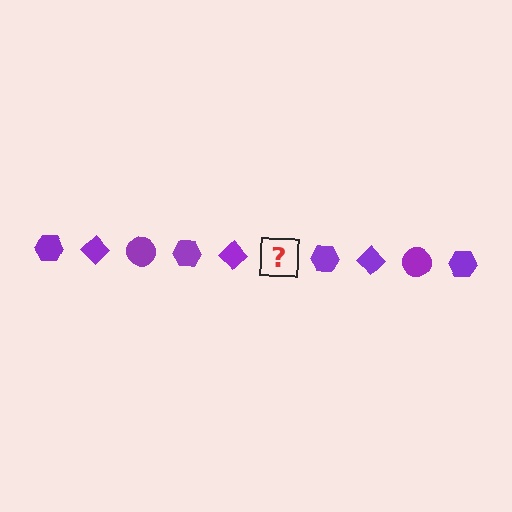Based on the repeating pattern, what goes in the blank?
The blank should be a purple circle.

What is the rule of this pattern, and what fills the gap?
The rule is that the pattern cycles through hexagon, diamond, circle shapes in purple. The gap should be filled with a purple circle.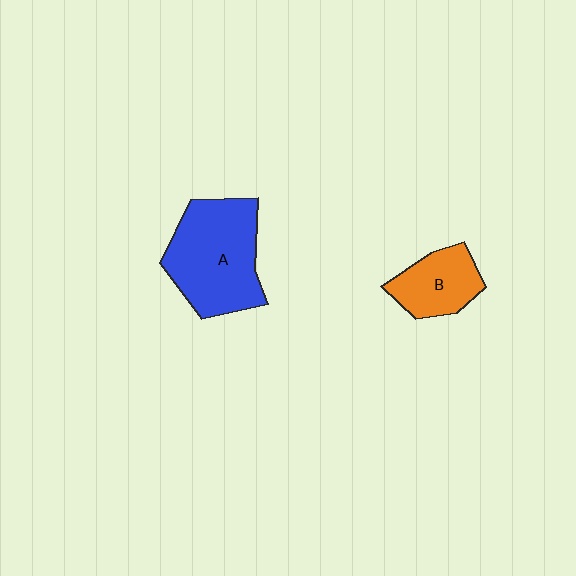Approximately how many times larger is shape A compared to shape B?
Approximately 1.9 times.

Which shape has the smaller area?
Shape B (orange).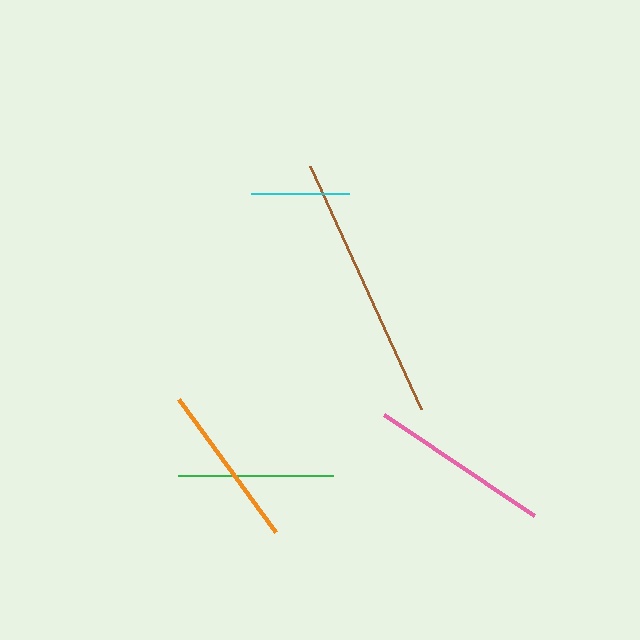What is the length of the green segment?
The green segment is approximately 155 pixels long.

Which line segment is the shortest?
The cyan line is the shortest at approximately 98 pixels.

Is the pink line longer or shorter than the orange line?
The pink line is longer than the orange line.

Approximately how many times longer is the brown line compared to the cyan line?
The brown line is approximately 2.7 times the length of the cyan line.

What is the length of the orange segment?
The orange segment is approximately 164 pixels long.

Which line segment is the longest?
The brown line is the longest at approximately 266 pixels.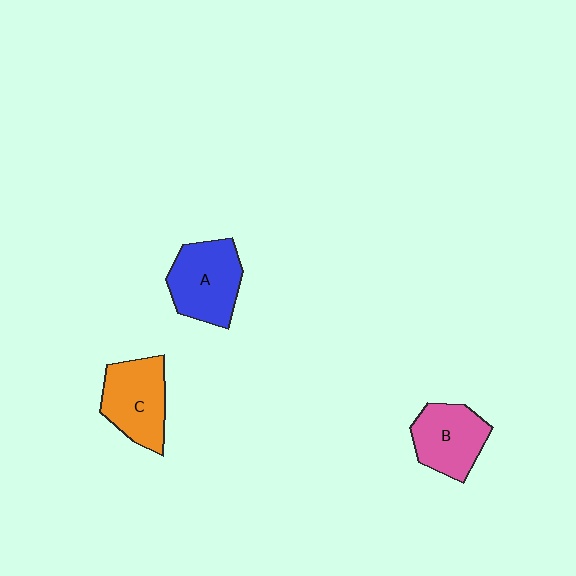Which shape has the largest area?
Shape A (blue).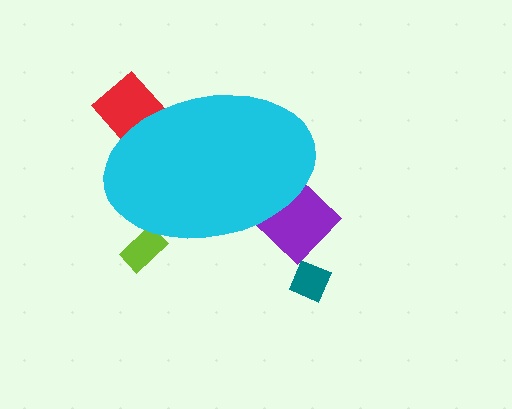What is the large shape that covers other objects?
A cyan ellipse.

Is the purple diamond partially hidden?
Yes, the purple diamond is partially hidden behind the cyan ellipse.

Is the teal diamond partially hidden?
No, the teal diamond is fully visible.